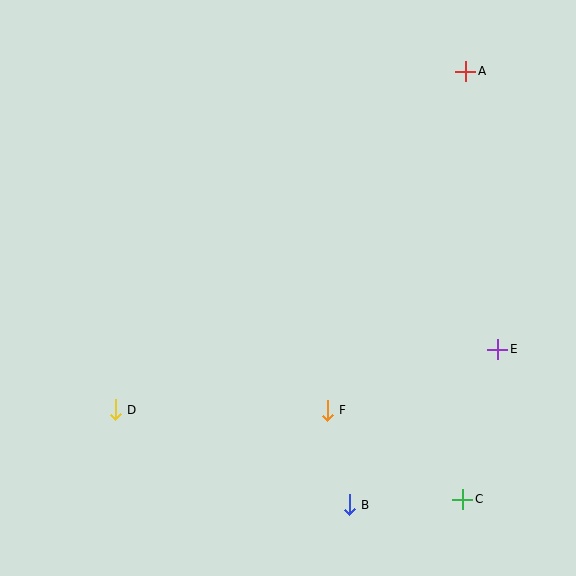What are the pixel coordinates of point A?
Point A is at (466, 71).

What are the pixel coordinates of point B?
Point B is at (349, 505).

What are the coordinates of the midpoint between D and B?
The midpoint between D and B is at (232, 457).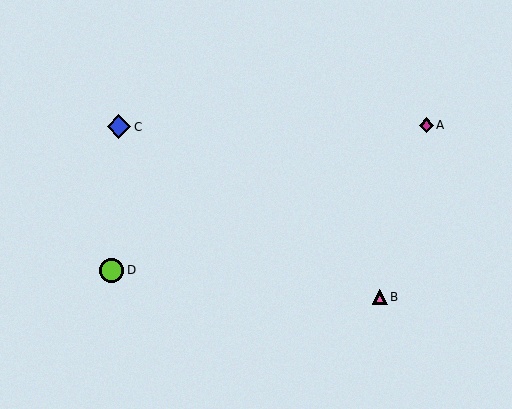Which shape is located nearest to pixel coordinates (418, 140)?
The magenta diamond (labeled A) at (426, 125) is nearest to that location.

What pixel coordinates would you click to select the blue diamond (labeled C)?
Click at (119, 127) to select the blue diamond C.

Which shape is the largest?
The lime circle (labeled D) is the largest.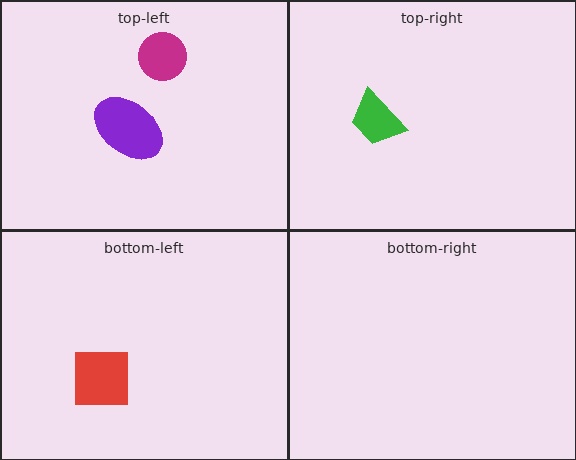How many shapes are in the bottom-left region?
1.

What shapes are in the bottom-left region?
The red square.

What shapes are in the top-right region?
The green trapezoid.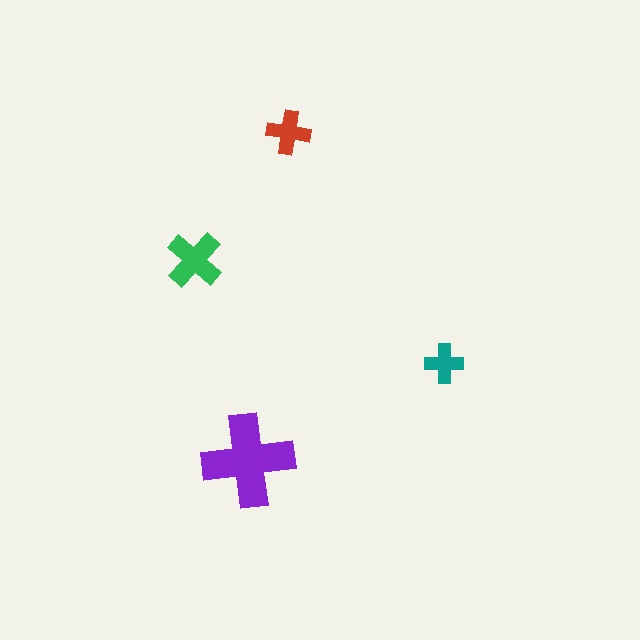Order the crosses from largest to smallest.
the purple one, the green one, the red one, the teal one.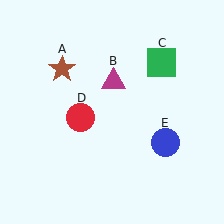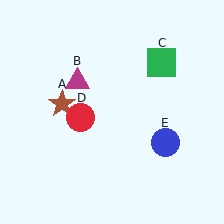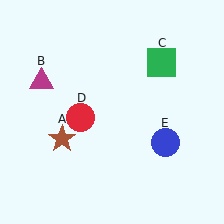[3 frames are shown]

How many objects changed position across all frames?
2 objects changed position: brown star (object A), magenta triangle (object B).